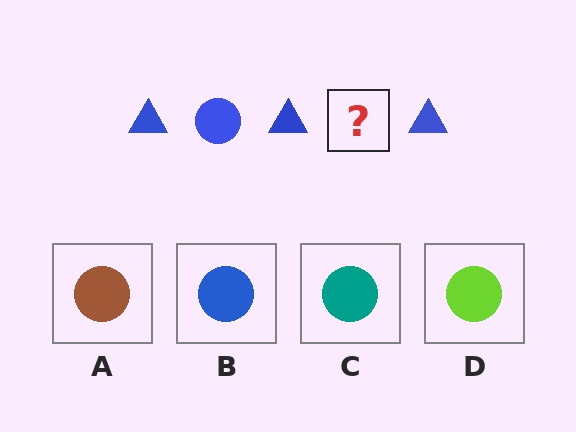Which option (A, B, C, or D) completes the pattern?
B.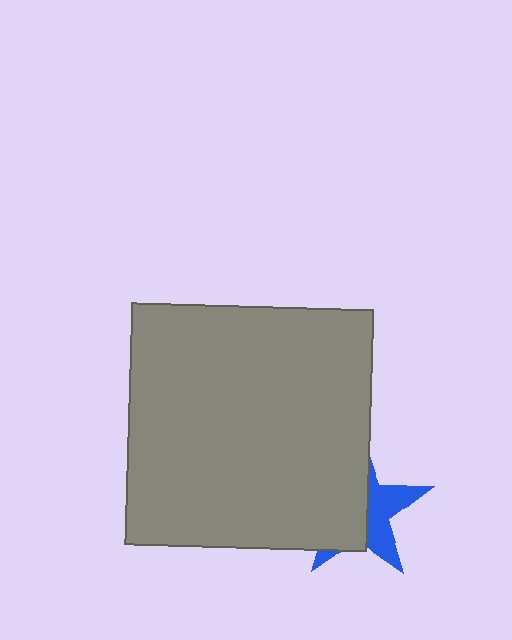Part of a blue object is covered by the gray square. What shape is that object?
It is a star.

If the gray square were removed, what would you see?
You would see the complete blue star.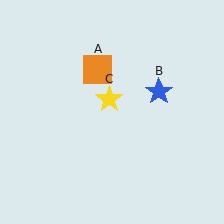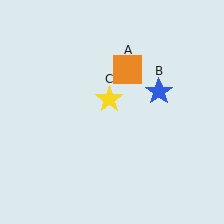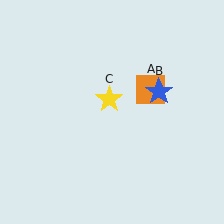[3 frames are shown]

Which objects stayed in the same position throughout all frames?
Blue star (object B) and yellow star (object C) remained stationary.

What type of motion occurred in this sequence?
The orange square (object A) rotated clockwise around the center of the scene.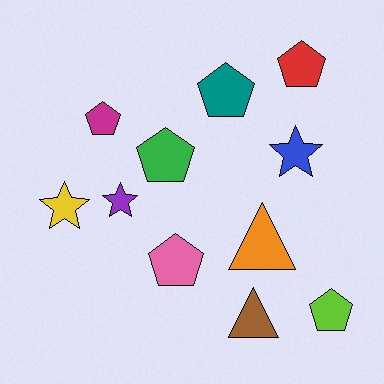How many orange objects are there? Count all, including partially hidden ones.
There is 1 orange object.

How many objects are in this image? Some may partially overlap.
There are 11 objects.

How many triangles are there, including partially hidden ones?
There are 2 triangles.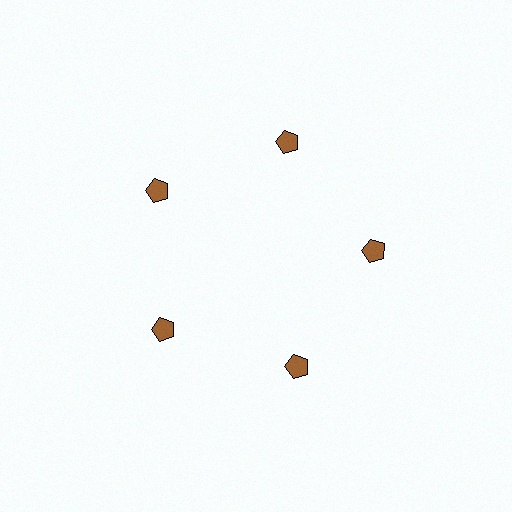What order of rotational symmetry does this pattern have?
This pattern has 5-fold rotational symmetry.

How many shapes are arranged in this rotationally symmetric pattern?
There are 5 shapes, arranged in 5 groups of 1.